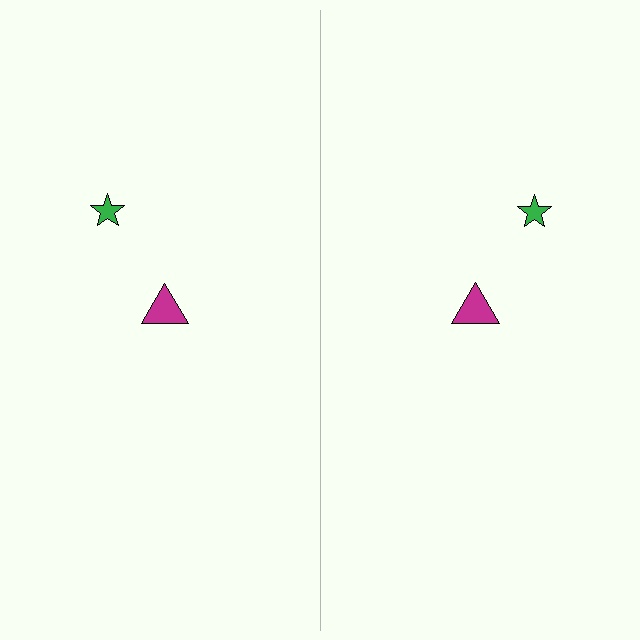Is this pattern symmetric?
Yes, this pattern has bilateral (reflection) symmetry.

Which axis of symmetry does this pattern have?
The pattern has a vertical axis of symmetry running through the center of the image.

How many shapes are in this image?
There are 4 shapes in this image.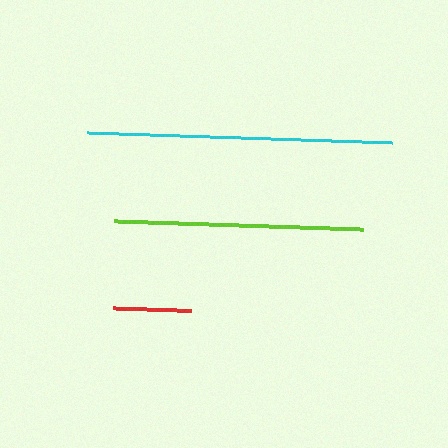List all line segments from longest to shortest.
From longest to shortest: cyan, lime, red.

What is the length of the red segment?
The red segment is approximately 78 pixels long.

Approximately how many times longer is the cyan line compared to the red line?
The cyan line is approximately 3.9 times the length of the red line.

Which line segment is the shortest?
The red line is the shortest at approximately 78 pixels.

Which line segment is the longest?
The cyan line is the longest at approximately 305 pixels.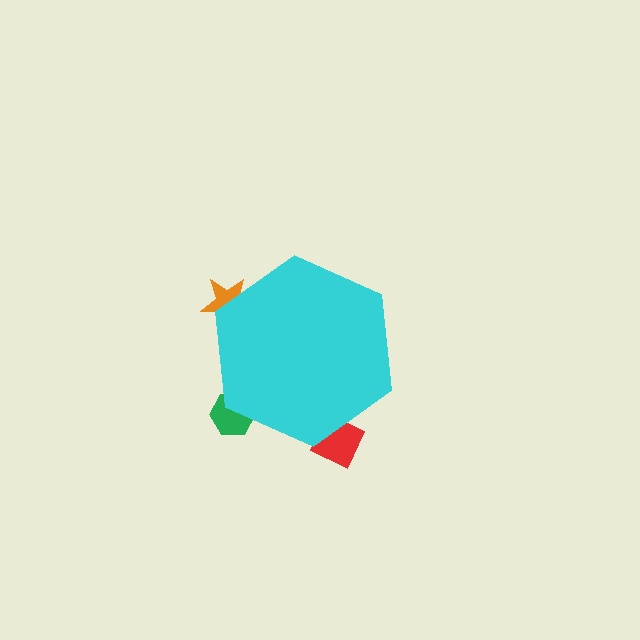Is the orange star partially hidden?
Yes, the orange star is partially hidden behind the cyan hexagon.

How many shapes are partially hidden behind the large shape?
3 shapes are partially hidden.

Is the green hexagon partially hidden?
Yes, the green hexagon is partially hidden behind the cyan hexagon.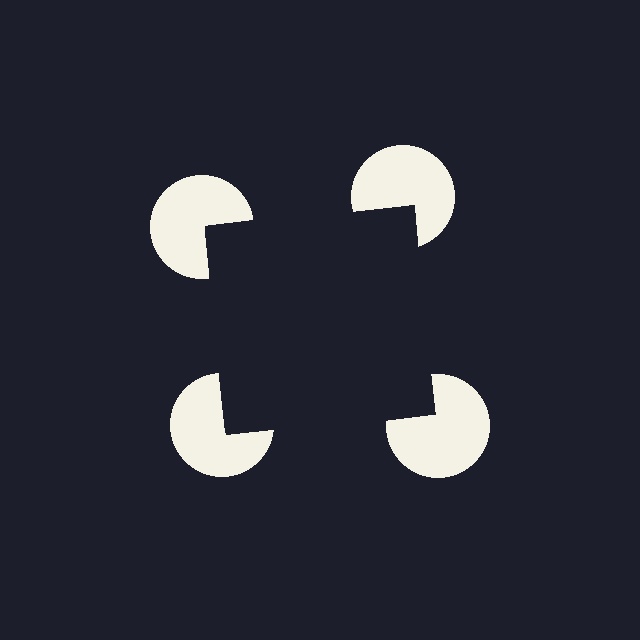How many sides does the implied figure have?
4 sides.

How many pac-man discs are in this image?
There are 4 — one at each vertex of the illusory square.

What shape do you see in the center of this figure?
An illusory square — its edges are inferred from the aligned wedge cuts in the pac-man discs, not physically drawn.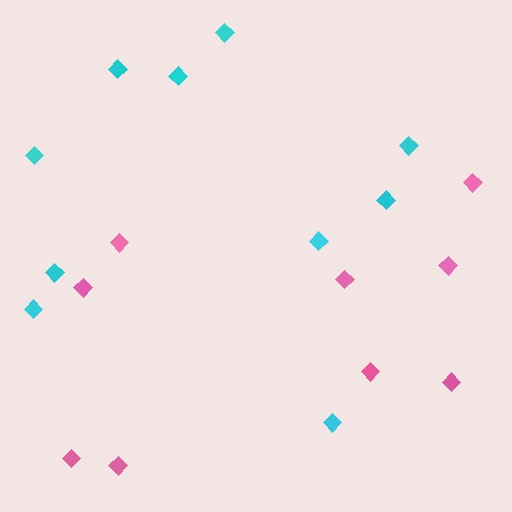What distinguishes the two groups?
There are 2 groups: one group of pink diamonds (9) and one group of cyan diamonds (10).